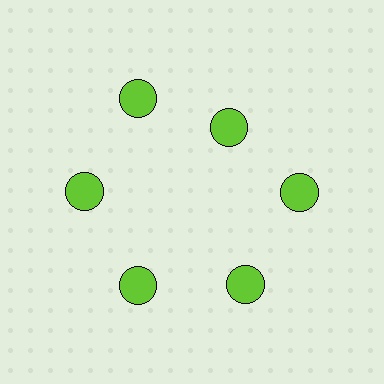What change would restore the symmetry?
The symmetry would be restored by moving it outward, back onto the ring so that all 6 circles sit at equal angles and equal distance from the center.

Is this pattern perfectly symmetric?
No. The 6 lime circles are arranged in a ring, but one element near the 1 o'clock position is pulled inward toward the center, breaking the 6-fold rotational symmetry.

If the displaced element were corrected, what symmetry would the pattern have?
It would have 6-fold rotational symmetry — the pattern would map onto itself every 60 degrees.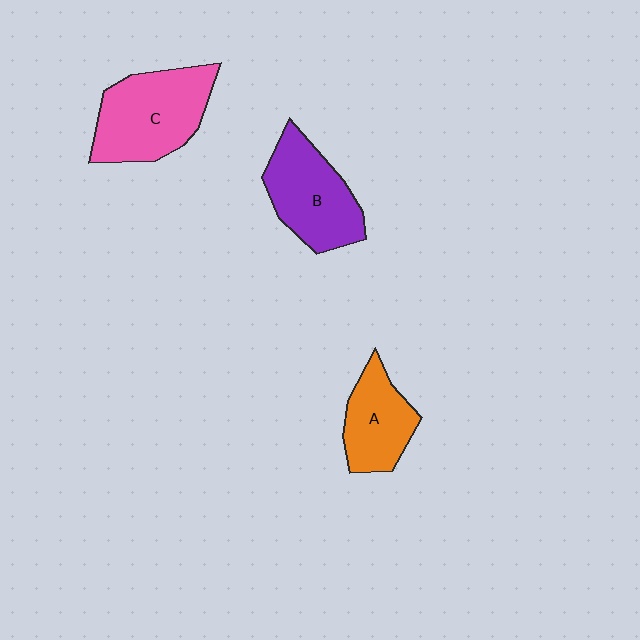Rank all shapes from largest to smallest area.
From largest to smallest: C (pink), B (purple), A (orange).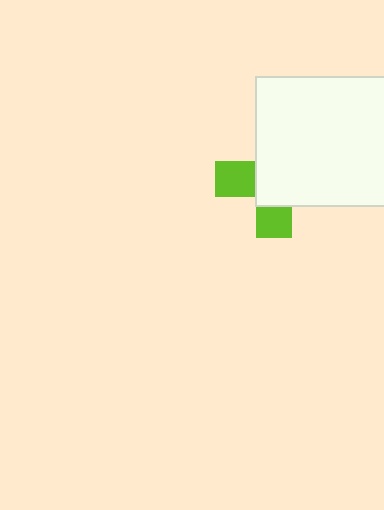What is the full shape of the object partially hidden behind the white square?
The partially hidden object is a lime cross.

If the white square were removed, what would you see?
You would see the complete lime cross.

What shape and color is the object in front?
The object in front is a white square.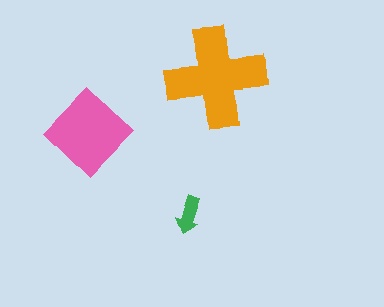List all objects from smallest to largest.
The green arrow, the pink diamond, the orange cross.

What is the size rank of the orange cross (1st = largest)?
1st.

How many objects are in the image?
There are 3 objects in the image.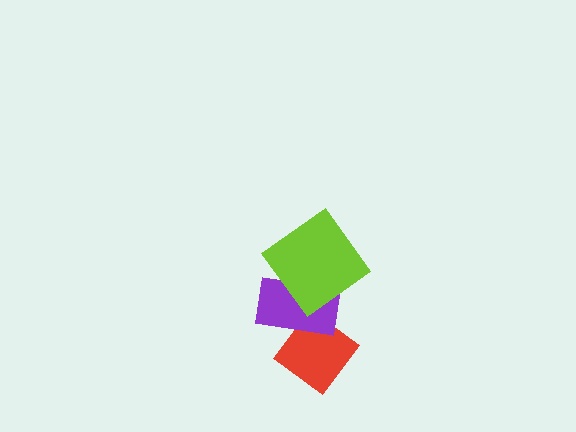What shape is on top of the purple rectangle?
The lime diamond is on top of the purple rectangle.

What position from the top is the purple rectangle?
The purple rectangle is 2nd from the top.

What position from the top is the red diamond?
The red diamond is 3rd from the top.